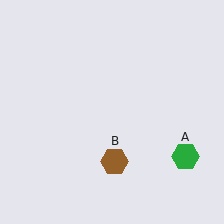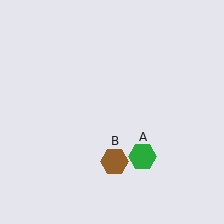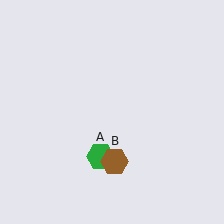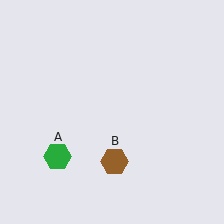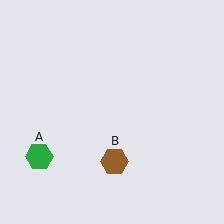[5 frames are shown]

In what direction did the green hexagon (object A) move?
The green hexagon (object A) moved left.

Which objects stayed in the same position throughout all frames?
Brown hexagon (object B) remained stationary.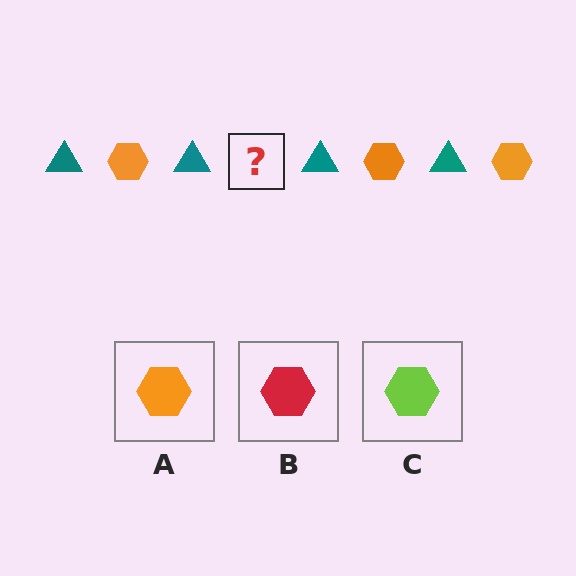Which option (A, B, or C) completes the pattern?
A.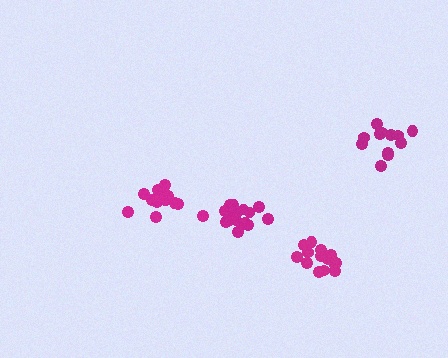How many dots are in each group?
Group 1: 16 dots, Group 2: 12 dots, Group 3: 13 dots, Group 4: 14 dots (55 total).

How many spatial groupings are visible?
There are 4 spatial groupings.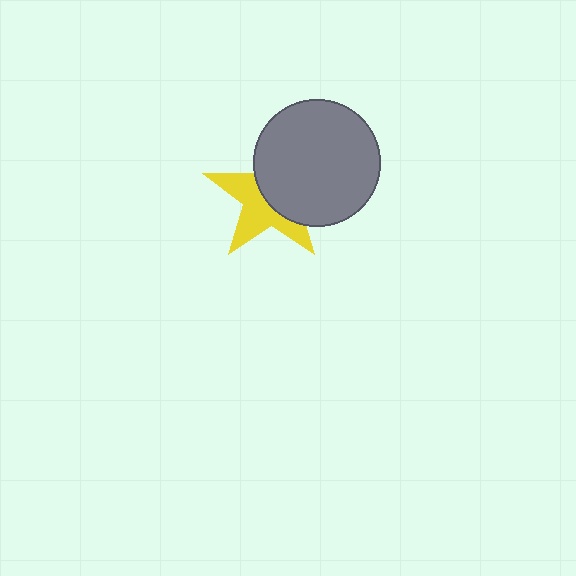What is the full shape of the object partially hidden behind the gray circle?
The partially hidden object is a yellow star.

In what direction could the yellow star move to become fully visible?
The yellow star could move left. That would shift it out from behind the gray circle entirely.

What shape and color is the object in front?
The object in front is a gray circle.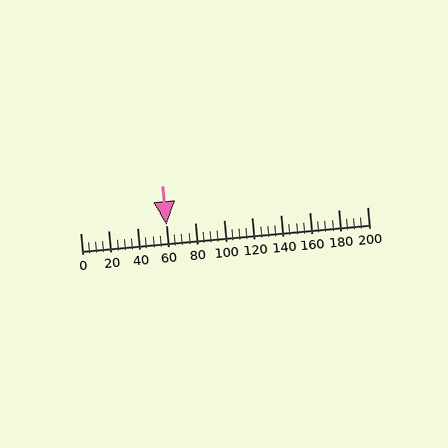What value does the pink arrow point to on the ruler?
The pink arrow points to approximately 60.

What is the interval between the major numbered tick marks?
The major tick marks are spaced 20 units apart.